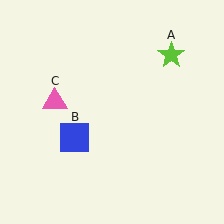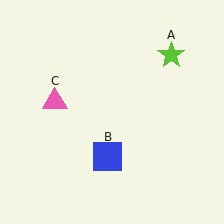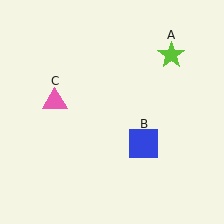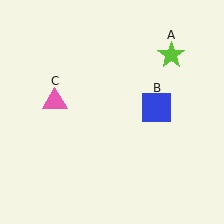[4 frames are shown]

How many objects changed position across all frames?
1 object changed position: blue square (object B).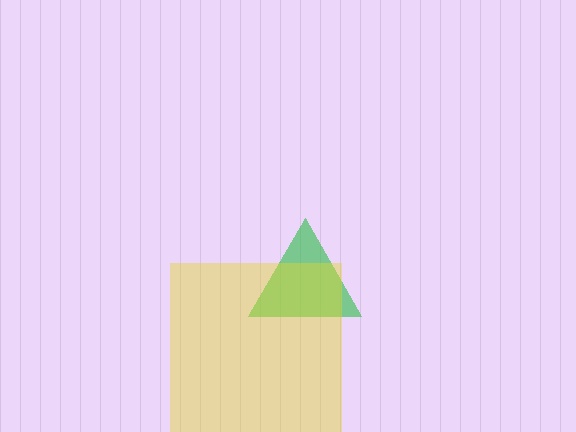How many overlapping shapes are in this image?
There are 2 overlapping shapes in the image.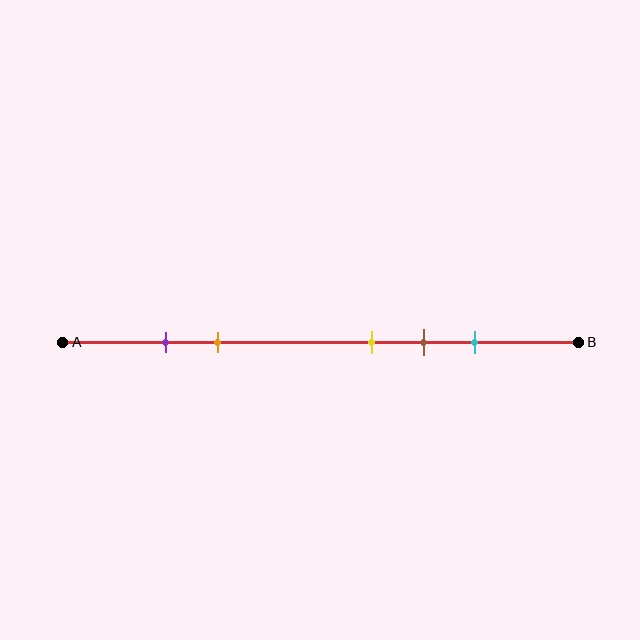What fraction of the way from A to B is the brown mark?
The brown mark is approximately 70% (0.7) of the way from A to B.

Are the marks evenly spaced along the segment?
No, the marks are not evenly spaced.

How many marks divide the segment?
There are 5 marks dividing the segment.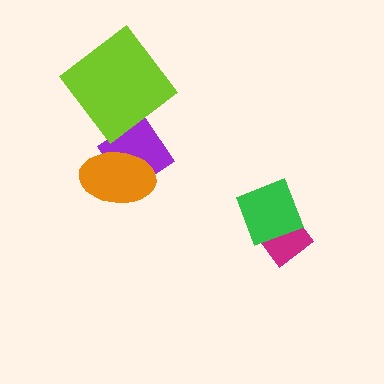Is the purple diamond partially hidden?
Yes, it is partially covered by another shape.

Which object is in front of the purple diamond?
The orange ellipse is in front of the purple diamond.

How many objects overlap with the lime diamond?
0 objects overlap with the lime diamond.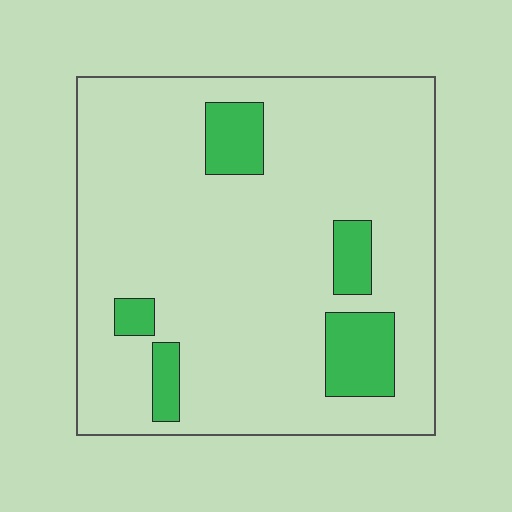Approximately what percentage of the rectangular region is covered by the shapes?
Approximately 15%.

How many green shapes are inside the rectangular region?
5.